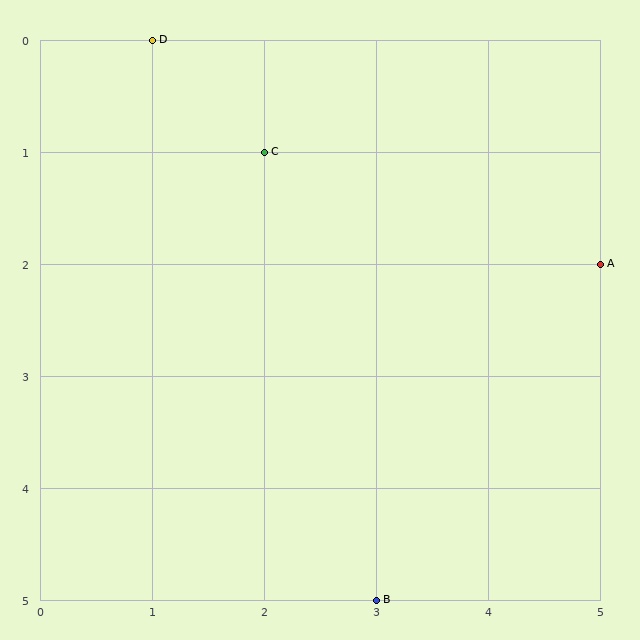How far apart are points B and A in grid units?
Points B and A are 2 columns and 3 rows apart (about 3.6 grid units diagonally).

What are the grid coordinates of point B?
Point B is at grid coordinates (3, 5).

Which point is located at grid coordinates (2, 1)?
Point C is at (2, 1).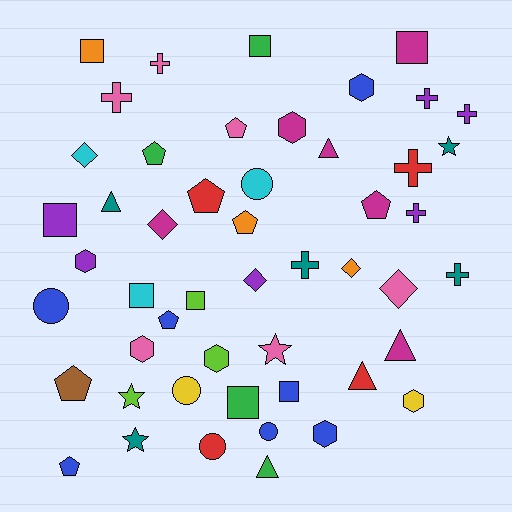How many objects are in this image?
There are 50 objects.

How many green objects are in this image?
There are 4 green objects.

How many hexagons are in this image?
There are 7 hexagons.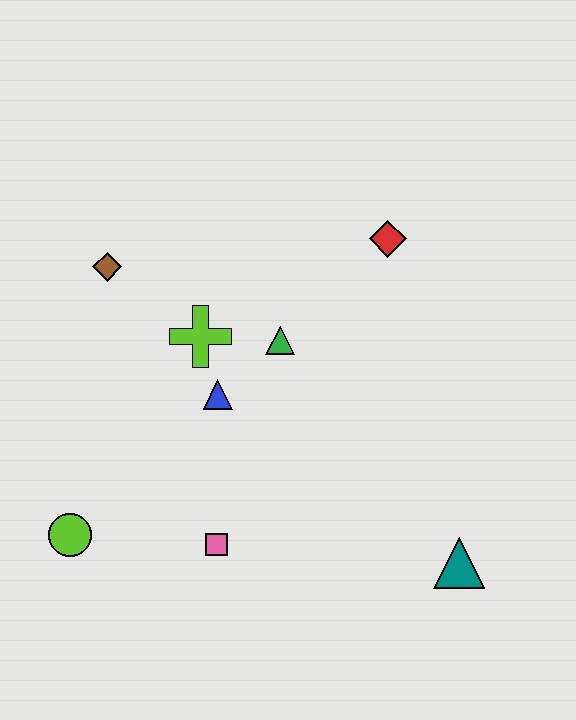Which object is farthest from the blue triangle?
The teal triangle is farthest from the blue triangle.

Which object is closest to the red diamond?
The green triangle is closest to the red diamond.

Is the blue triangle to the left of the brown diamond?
No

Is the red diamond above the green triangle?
Yes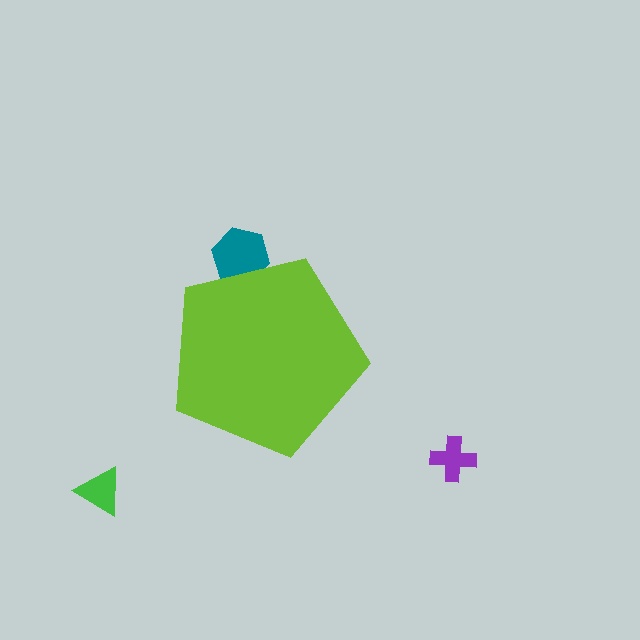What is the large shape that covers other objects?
A lime pentagon.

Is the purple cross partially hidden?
No, the purple cross is fully visible.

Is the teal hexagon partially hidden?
Yes, the teal hexagon is partially hidden behind the lime pentagon.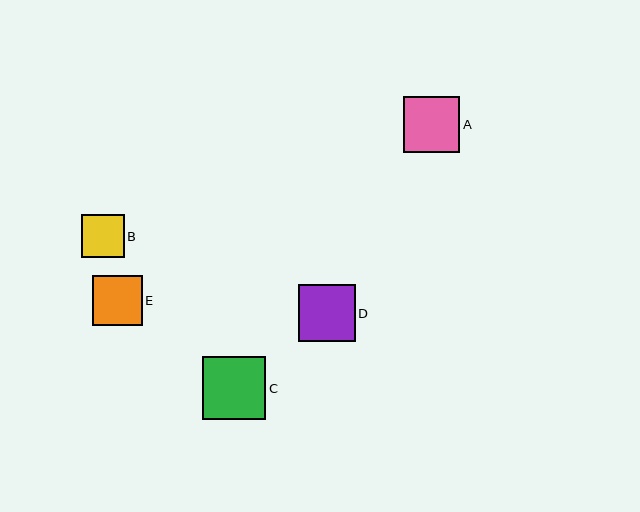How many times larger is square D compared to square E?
Square D is approximately 1.2 times the size of square E.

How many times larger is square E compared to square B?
Square E is approximately 1.2 times the size of square B.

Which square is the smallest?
Square B is the smallest with a size of approximately 42 pixels.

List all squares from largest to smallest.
From largest to smallest: C, D, A, E, B.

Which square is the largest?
Square C is the largest with a size of approximately 63 pixels.